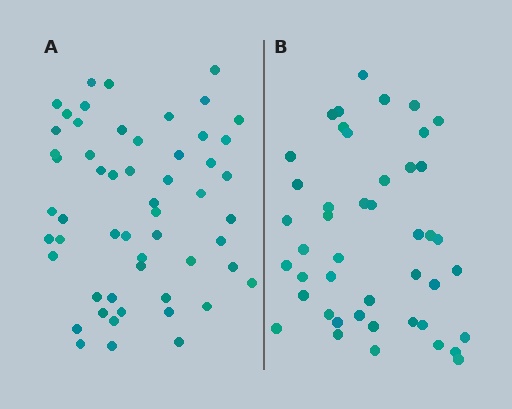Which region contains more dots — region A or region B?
Region A (the left region) has more dots.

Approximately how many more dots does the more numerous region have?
Region A has roughly 10 or so more dots than region B.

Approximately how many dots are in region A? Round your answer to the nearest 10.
About 60 dots. (The exact count is 55, which rounds to 60.)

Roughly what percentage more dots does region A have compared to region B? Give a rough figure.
About 20% more.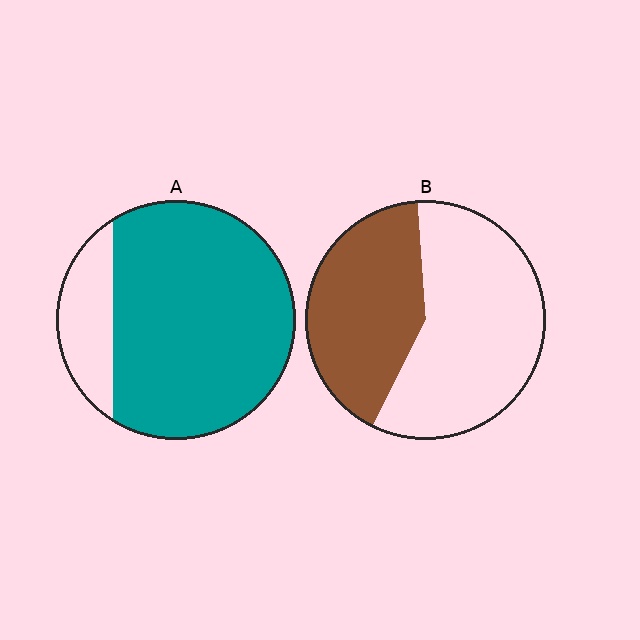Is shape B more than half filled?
No.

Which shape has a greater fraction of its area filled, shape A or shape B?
Shape A.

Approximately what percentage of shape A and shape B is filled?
A is approximately 80% and B is approximately 40%.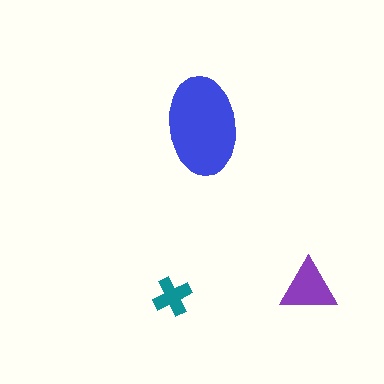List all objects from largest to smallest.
The blue ellipse, the purple triangle, the teal cross.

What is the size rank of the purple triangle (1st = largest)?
2nd.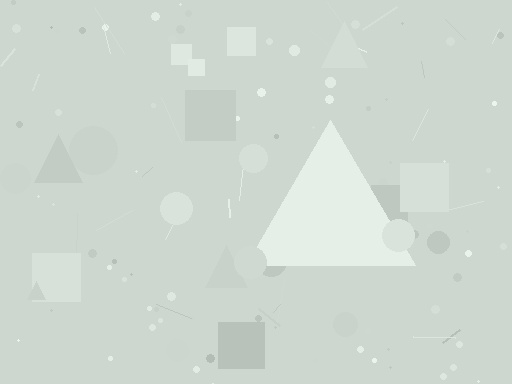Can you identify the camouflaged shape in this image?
The camouflaged shape is a triangle.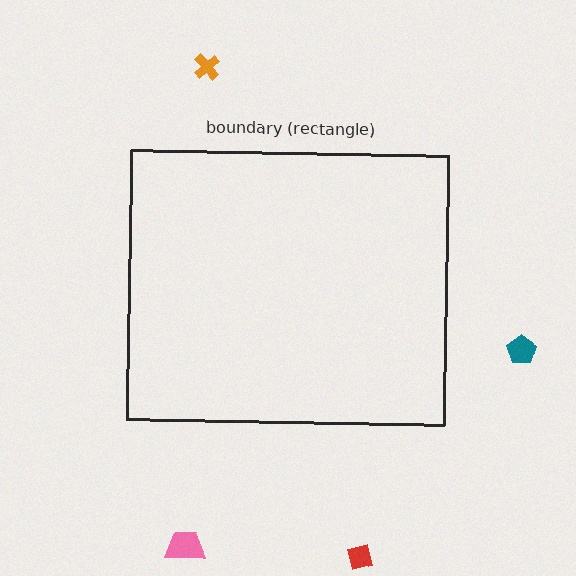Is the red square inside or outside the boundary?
Outside.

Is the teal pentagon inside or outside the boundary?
Outside.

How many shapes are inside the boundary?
0 inside, 4 outside.